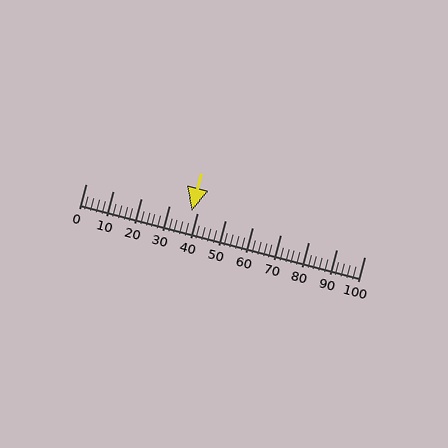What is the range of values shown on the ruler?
The ruler shows values from 0 to 100.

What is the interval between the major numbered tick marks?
The major tick marks are spaced 10 units apart.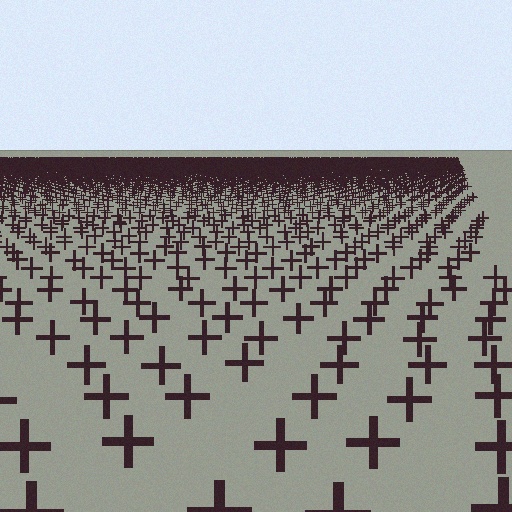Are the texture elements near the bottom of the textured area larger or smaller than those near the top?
Larger. Near the bottom, elements are closer to the viewer and appear at a bigger on-screen size.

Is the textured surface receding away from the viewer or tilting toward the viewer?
The surface is receding away from the viewer. Texture elements get smaller and denser toward the top.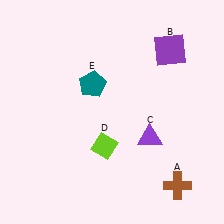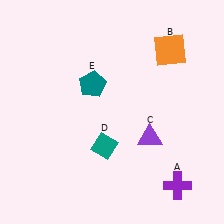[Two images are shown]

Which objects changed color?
A changed from brown to purple. B changed from purple to orange. D changed from lime to teal.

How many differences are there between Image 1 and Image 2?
There are 3 differences between the two images.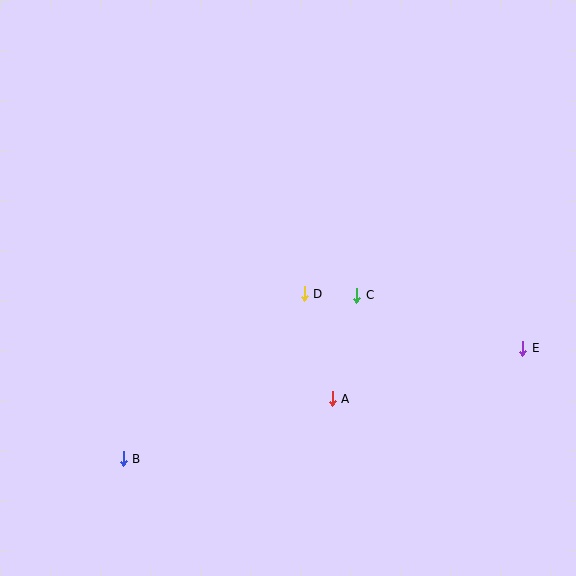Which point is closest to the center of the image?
Point D at (304, 294) is closest to the center.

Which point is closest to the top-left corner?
Point D is closest to the top-left corner.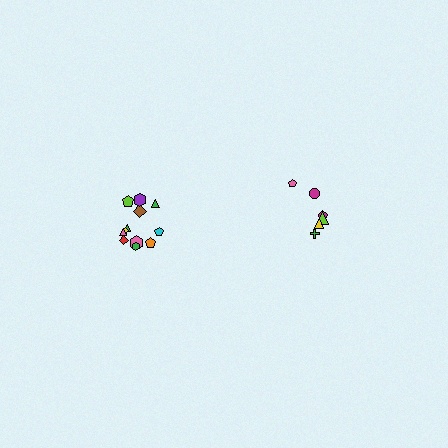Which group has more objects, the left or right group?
The left group.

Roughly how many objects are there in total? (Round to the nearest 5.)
Roughly 20 objects in total.